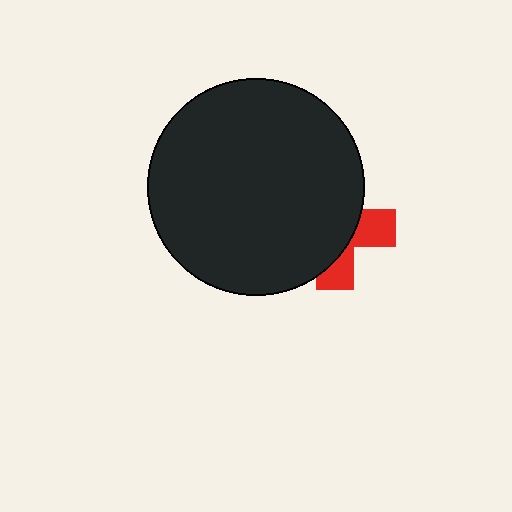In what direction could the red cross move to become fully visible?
The red cross could move right. That would shift it out from behind the black circle entirely.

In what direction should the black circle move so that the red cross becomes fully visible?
The black circle should move left. That is the shortest direction to clear the overlap and leave the red cross fully visible.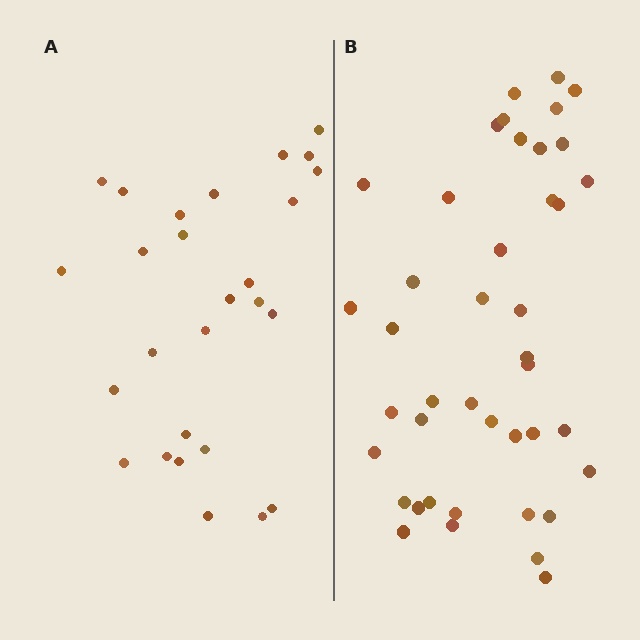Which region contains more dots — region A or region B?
Region B (the right region) has more dots.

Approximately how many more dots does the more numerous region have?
Region B has approximately 15 more dots than region A.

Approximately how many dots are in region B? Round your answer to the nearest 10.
About 40 dots. (The exact count is 42, which rounds to 40.)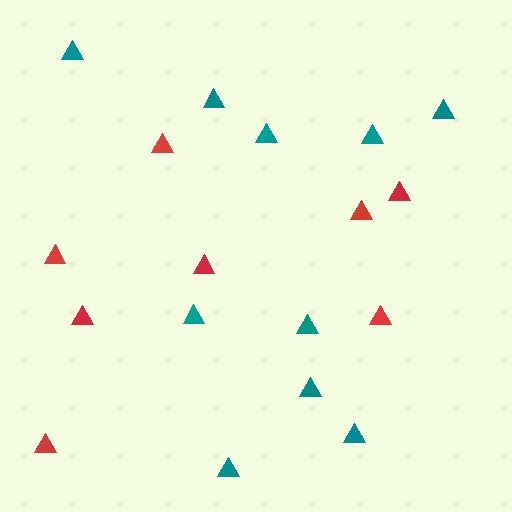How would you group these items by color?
There are 2 groups: one group of red triangles (8) and one group of teal triangles (10).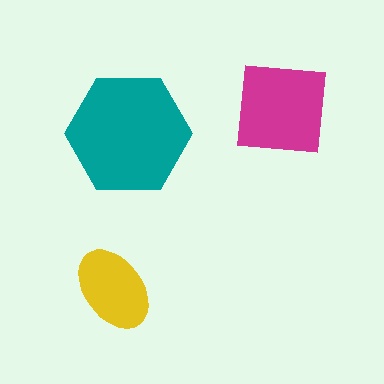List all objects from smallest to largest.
The yellow ellipse, the magenta square, the teal hexagon.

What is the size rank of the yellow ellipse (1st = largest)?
3rd.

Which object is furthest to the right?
The magenta square is rightmost.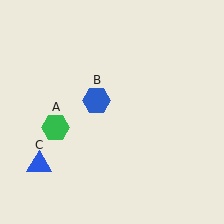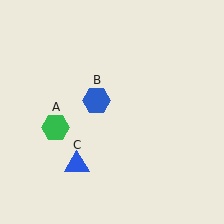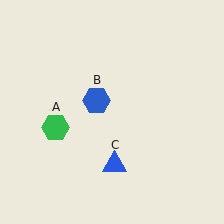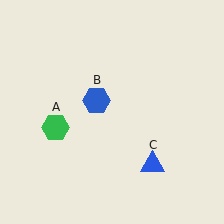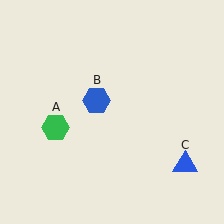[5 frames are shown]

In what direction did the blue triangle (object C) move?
The blue triangle (object C) moved right.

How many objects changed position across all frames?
1 object changed position: blue triangle (object C).